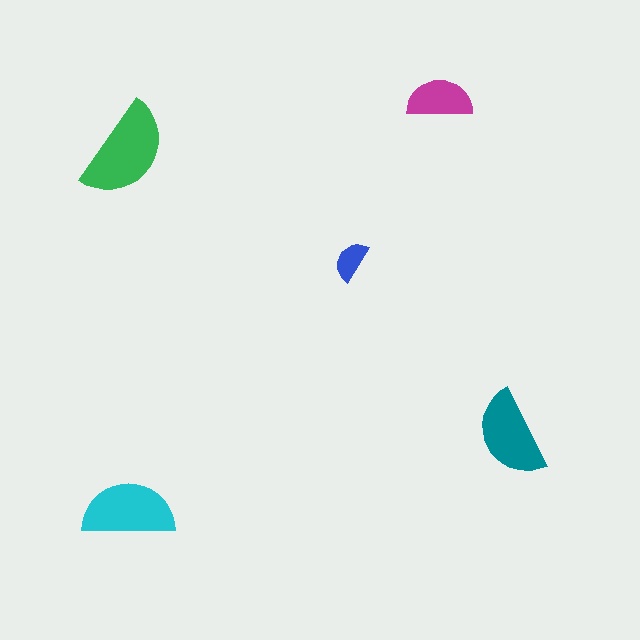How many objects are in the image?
There are 5 objects in the image.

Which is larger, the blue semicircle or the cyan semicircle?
The cyan one.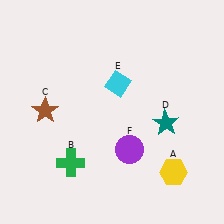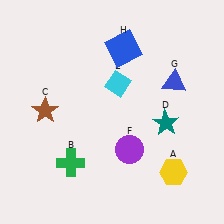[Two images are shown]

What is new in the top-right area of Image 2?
A blue triangle (G) was added in the top-right area of Image 2.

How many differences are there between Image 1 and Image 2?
There are 2 differences between the two images.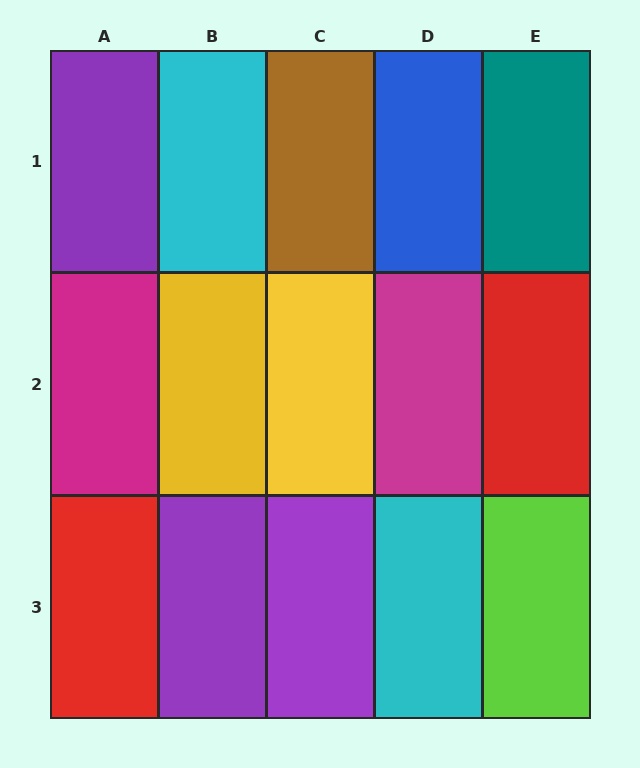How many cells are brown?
1 cell is brown.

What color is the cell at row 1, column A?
Purple.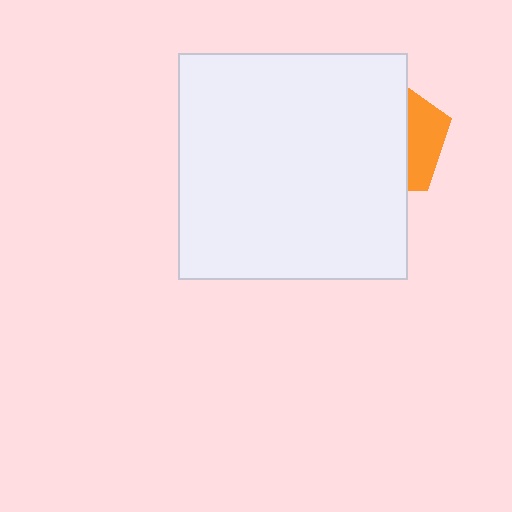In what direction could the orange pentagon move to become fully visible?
The orange pentagon could move right. That would shift it out from behind the white rectangle entirely.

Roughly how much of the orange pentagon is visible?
A small part of it is visible (roughly 31%).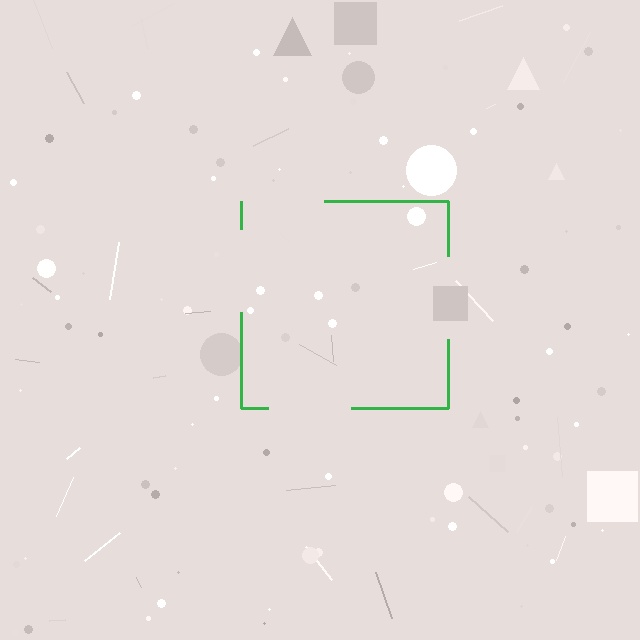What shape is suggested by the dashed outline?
The dashed outline suggests a square.